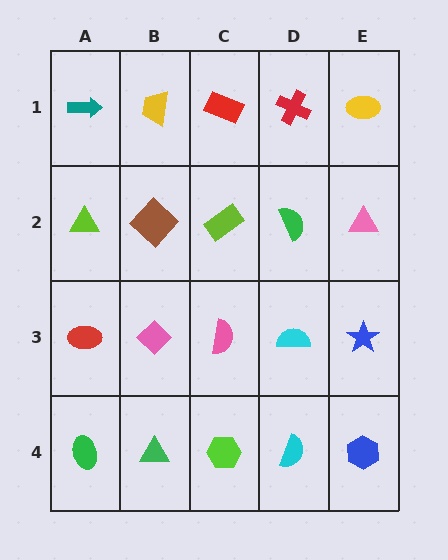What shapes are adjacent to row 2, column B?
A yellow trapezoid (row 1, column B), a pink diamond (row 3, column B), a lime triangle (row 2, column A), a lime rectangle (row 2, column C).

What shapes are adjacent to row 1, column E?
A pink triangle (row 2, column E), a red cross (row 1, column D).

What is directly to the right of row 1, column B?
A red rectangle.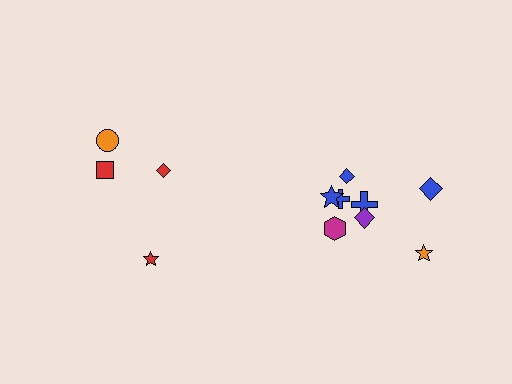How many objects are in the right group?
There are 8 objects.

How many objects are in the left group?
There are 4 objects.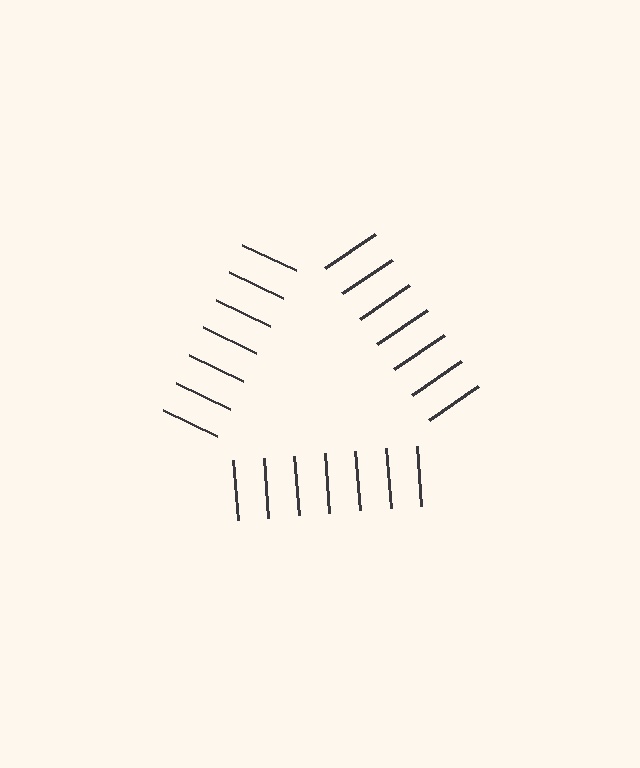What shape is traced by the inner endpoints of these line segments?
An illusory triangle — the line segments terminate on its edges but no continuous stroke is drawn.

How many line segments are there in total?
21 — 7 along each of the 3 edges.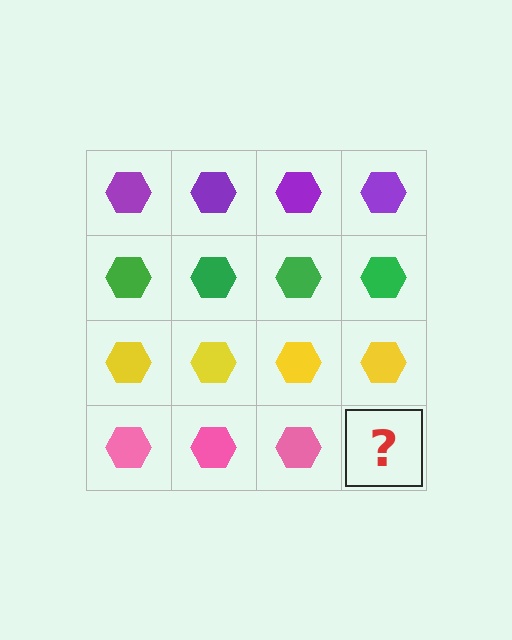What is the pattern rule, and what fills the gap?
The rule is that each row has a consistent color. The gap should be filled with a pink hexagon.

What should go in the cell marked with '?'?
The missing cell should contain a pink hexagon.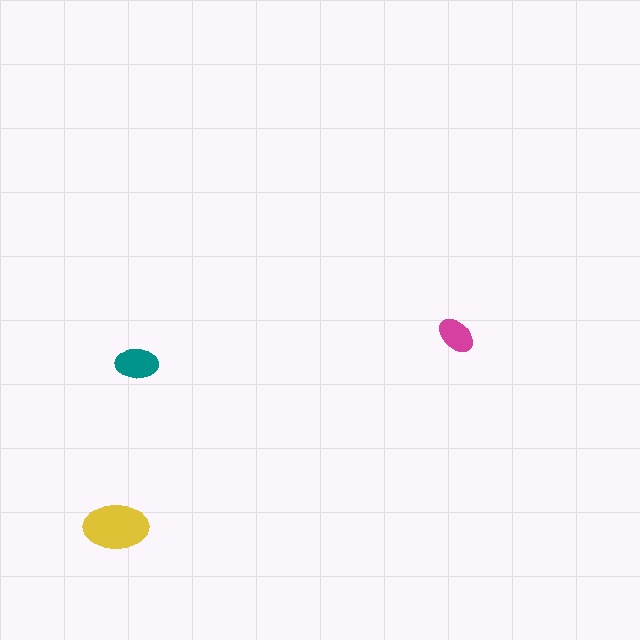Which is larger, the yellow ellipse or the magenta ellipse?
The yellow one.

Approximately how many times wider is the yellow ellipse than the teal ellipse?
About 1.5 times wider.